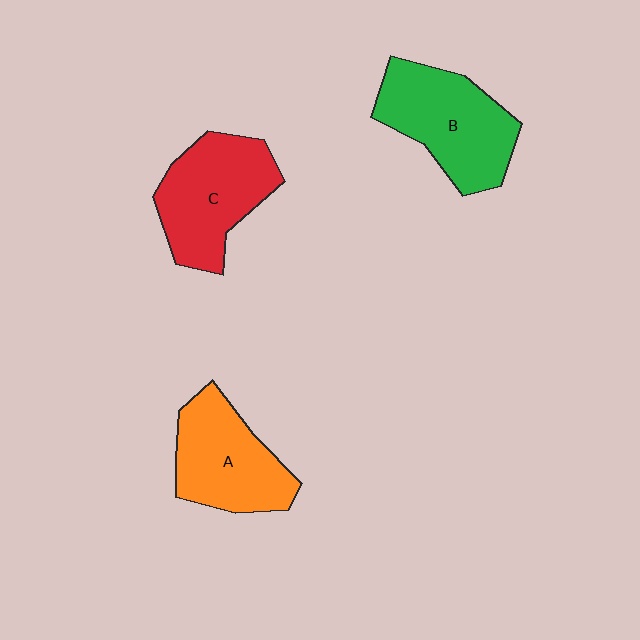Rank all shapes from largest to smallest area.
From largest to smallest: B (green), C (red), A (orange).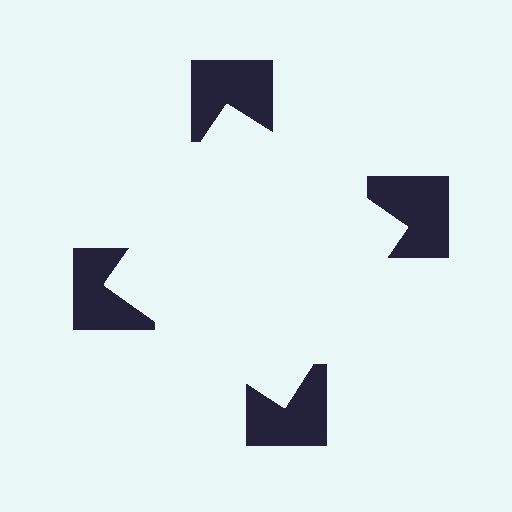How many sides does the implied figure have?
4 sides.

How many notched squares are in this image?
There are 4 — one at each vertex of the illusory square.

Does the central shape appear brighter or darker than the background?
It typically appears slightly brighter than the background, even though no actual brightness change is drawn.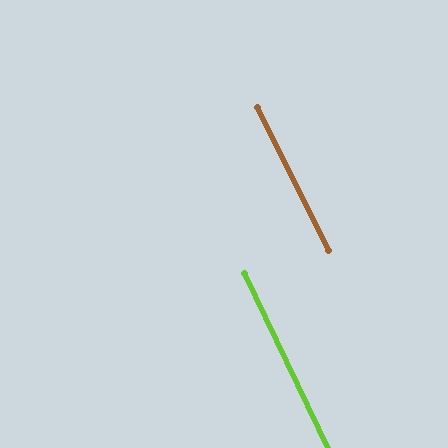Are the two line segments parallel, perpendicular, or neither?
Parallel — their directions differ by only 0.7°.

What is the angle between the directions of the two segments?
Approximately 1 degree.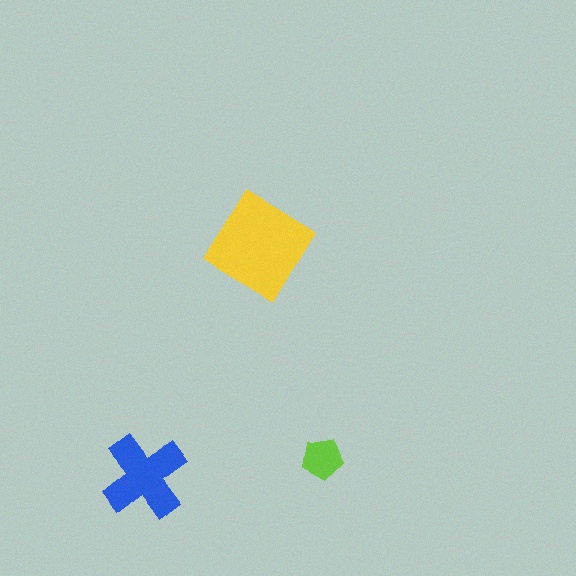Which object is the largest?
The yellow diamond.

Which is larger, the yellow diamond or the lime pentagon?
The yellow diamond.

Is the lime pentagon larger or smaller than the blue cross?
Smaller.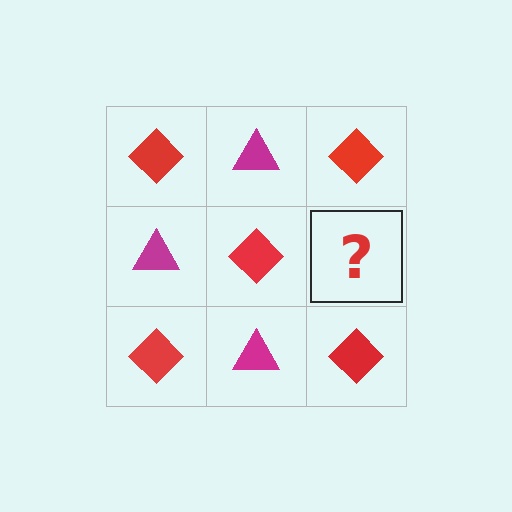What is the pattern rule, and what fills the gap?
The rule is that it alternates red diamond and magenta triangle in a checkerboard pattern. The gap should be filled with a magenta triangle.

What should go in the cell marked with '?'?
The missing cell should contain a magenta triangle.